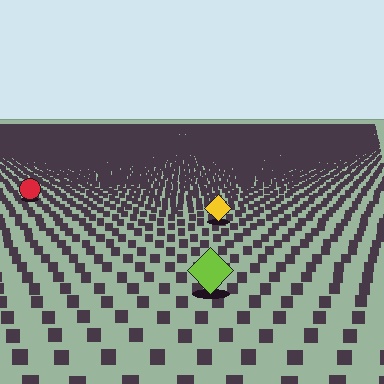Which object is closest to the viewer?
The lime diamond is closest. The texture marks near it are larger and more spread out.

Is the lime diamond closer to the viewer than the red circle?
Yes. The lime diamond is closer — you can tell from the texture gradient: the ground texture is coarser near it.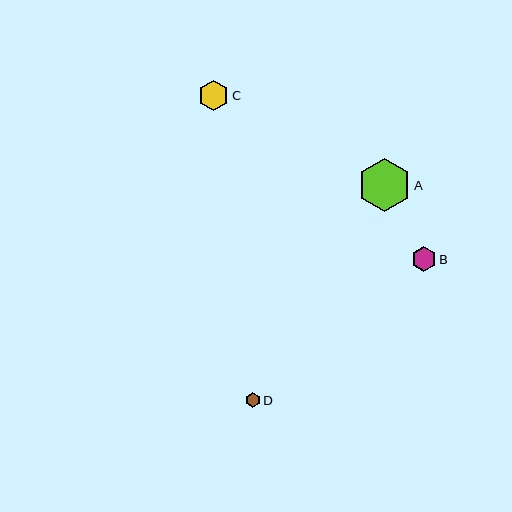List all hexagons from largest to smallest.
From largest to smallest: A, C, B, D.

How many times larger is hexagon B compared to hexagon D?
Hexagon B is approximately 1.7 times the size of hexagon D.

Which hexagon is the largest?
Hexagon A is the largest with a size of approximately 53 pixels.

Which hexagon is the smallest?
Hexagon D is the smallest with a size of approximately 15 pixels.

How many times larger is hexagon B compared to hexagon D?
Hexagon B is approximately 1.7 times the size of hexagon D.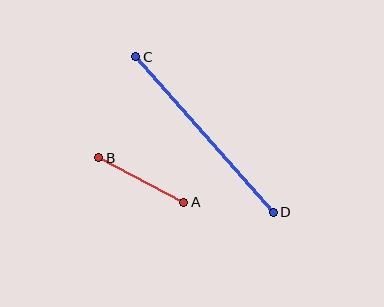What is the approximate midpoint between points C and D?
The midpoint is at approximately (204, 135) pixels.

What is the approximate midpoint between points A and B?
The midpoint is at approximately (141, 180) pixels.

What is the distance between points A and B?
The distance is approximately 96 pixels.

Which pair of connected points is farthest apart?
Points C and D are farthest apart.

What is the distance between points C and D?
The distance is approximately 208 pixels.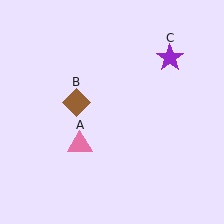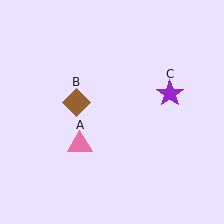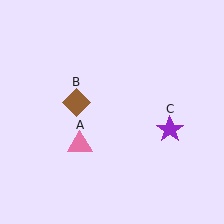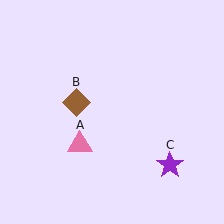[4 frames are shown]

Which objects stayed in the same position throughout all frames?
Pink triangle (object A) and brown diamond (object B) remained stationary.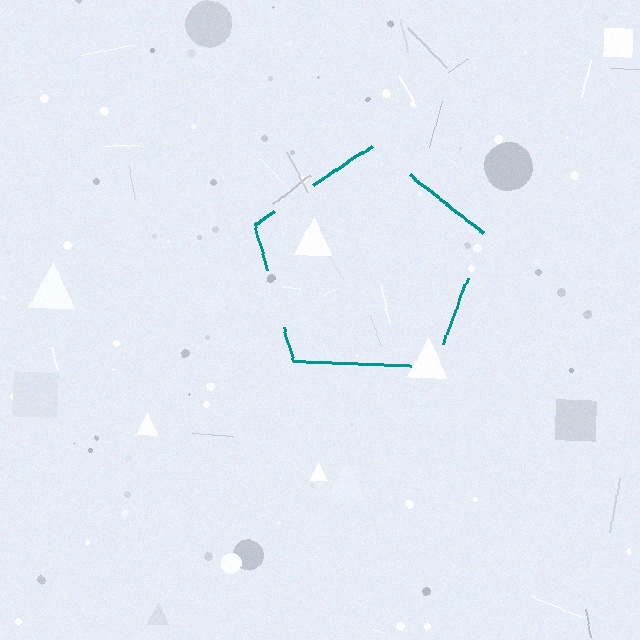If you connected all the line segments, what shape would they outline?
They would outline a pentagon.